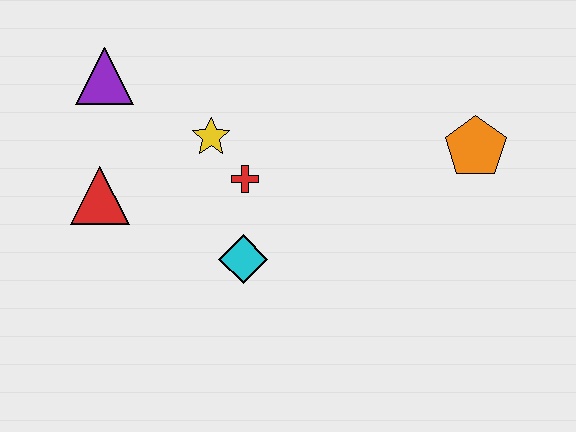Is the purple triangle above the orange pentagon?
Yes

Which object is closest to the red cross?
The yellow star is closest to the red cross.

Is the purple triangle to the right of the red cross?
No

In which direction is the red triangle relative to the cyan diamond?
The red triangle is to the left of the cyan diamond.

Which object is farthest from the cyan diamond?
The orange pentagon is farthest from the cyan diamond.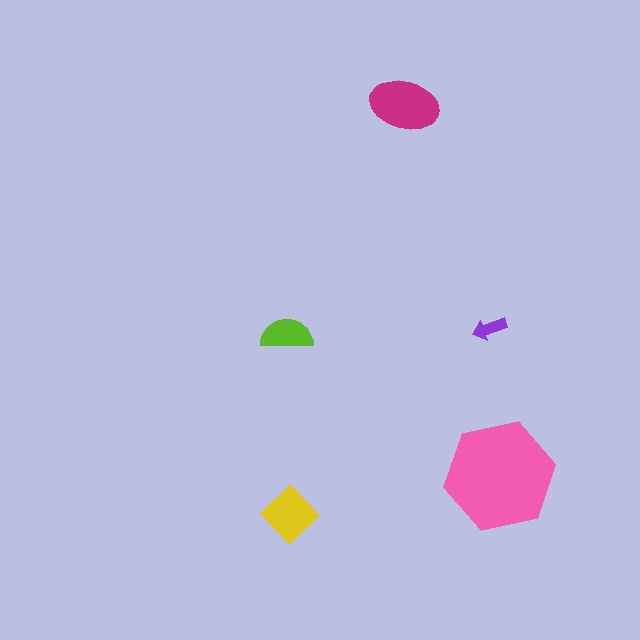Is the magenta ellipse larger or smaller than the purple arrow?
Larger.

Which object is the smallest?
The purple arrow.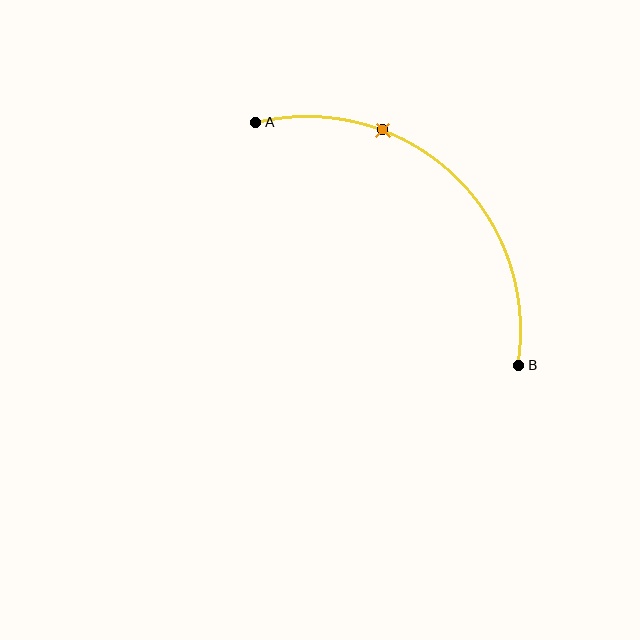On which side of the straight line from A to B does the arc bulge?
The arc bulges above and to the right of the straight line connecting A and B.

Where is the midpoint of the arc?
The arc midpoint is the point on the curve farthest from the straight line joining A and B. It sits above and to the right of that line.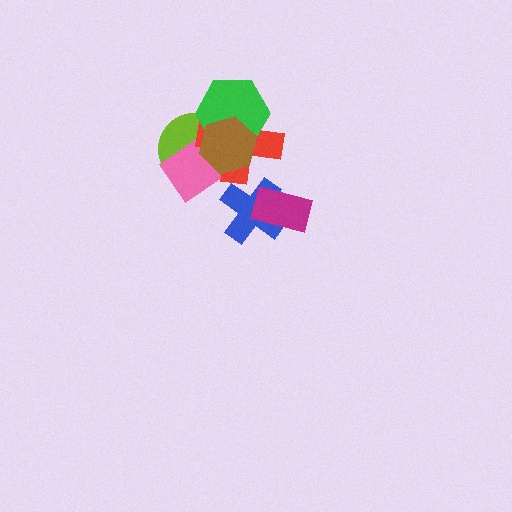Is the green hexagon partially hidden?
Yes, it is partially covered by another shape.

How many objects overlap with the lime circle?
4 objects overlap with the lime circle.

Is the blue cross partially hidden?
Yes, it is partially covered by another shape.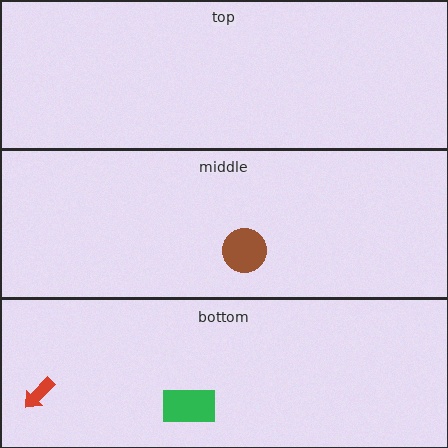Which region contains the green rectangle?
The bottom region.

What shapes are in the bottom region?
The red arrow, the green rectangle.